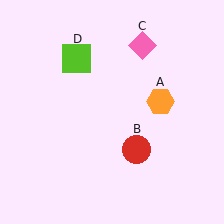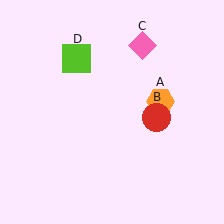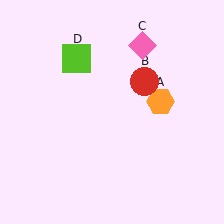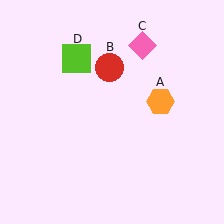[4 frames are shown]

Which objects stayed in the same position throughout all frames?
Orange hexagon (object A) and pink diamond (object C) and lime square (object D) remained stationary.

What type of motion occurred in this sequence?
The red circle (object B) rotated counterclockwise around the center of the scene.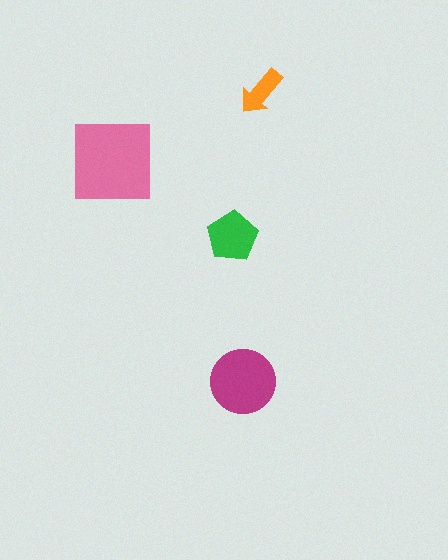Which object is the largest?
The pink square.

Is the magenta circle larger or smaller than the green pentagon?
Larger.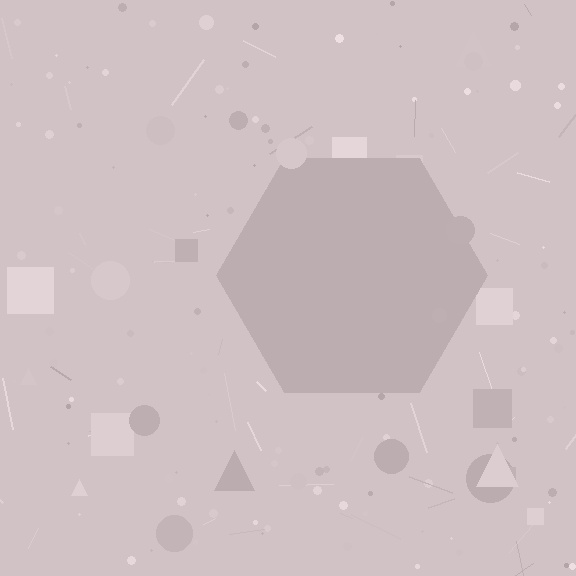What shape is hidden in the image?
A hexagon is hidden in the image.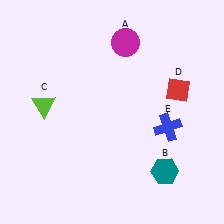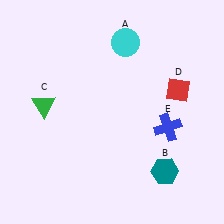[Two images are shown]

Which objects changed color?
A changed from magenta to cyan. C changed from lime to green.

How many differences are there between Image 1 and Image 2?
There are 2 differences between the two images.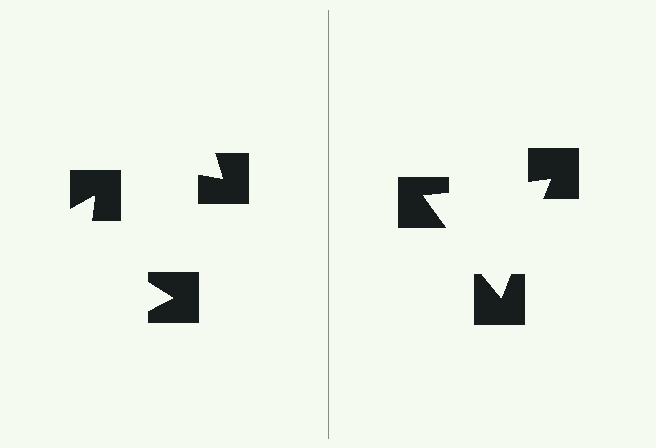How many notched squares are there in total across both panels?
6 — 3 on each side.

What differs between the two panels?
The notched squares are positioned identically on both sides; only the wedge orientations differ. On the right they align to a triangle; on the left they are misaligned.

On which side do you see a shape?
An illusory triangle appears on the right side. On the left side the wedge cuts are rotated, so no coherent shape forms.